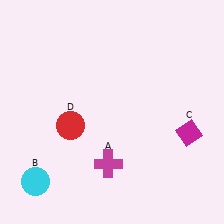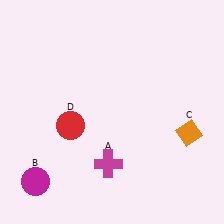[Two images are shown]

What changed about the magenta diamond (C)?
In Image 1, C is magenta. In Image 2, it changed to orange.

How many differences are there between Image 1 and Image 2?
There are 2 differences between the two images.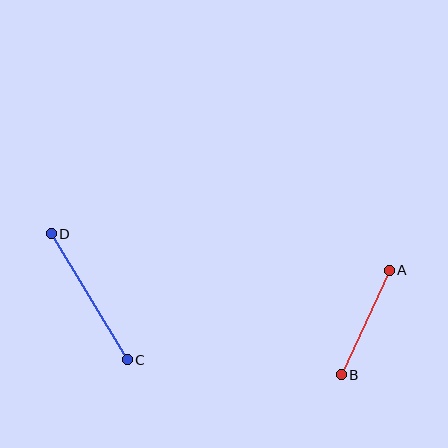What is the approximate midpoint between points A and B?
The midpoint is at approximately (365, 323) pixels.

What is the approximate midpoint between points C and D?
The midpoint is at approximately (89, 297) pixels.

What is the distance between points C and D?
The distance is approximately 147 pixels.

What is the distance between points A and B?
The distance is approximately 115 pixels.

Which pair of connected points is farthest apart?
Points C and D are farthest apart.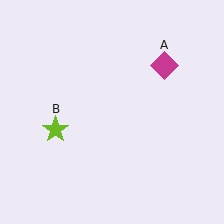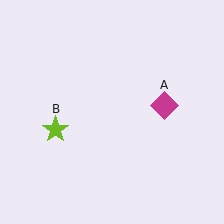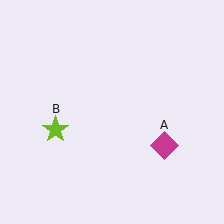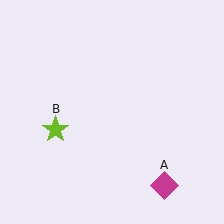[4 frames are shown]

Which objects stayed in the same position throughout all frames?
Lime star (object B) remained stationary.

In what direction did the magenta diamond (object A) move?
The magenta diamond (object A) moved down.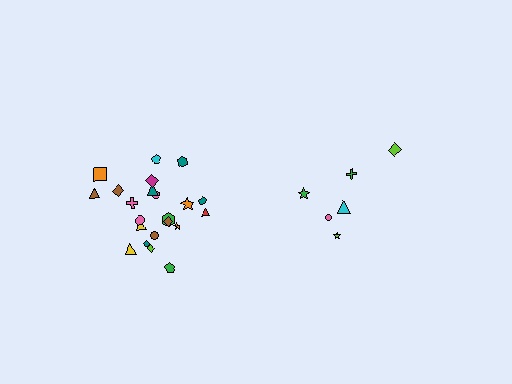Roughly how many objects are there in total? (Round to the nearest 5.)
Roughly 30 objects in total.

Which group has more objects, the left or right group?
The left group.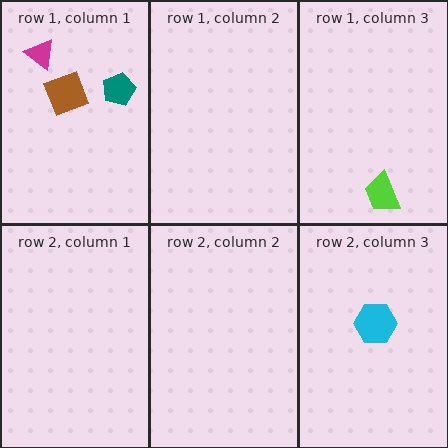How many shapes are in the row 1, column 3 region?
1.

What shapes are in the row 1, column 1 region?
The teal pentagon, the brown diamond, the magenta triangle.